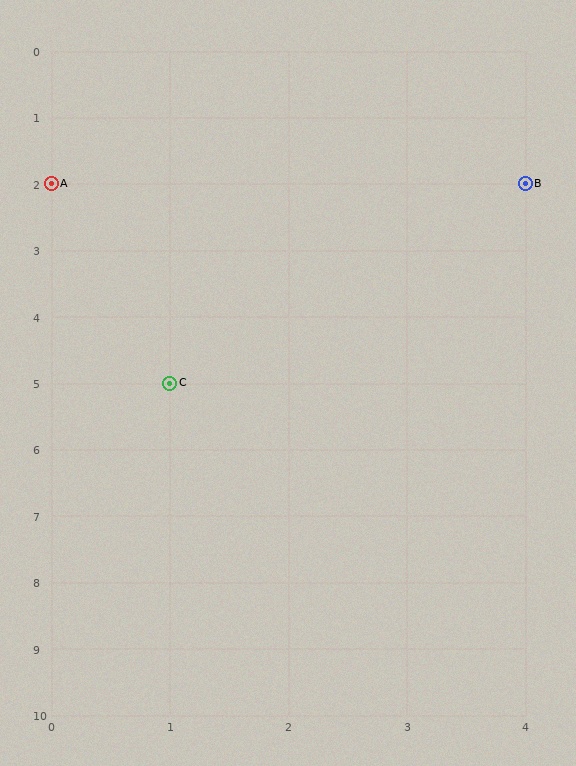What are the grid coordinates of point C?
Point C is at grid coordinates (1, 5).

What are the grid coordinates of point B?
Point B is at grid coordinates (4, 2).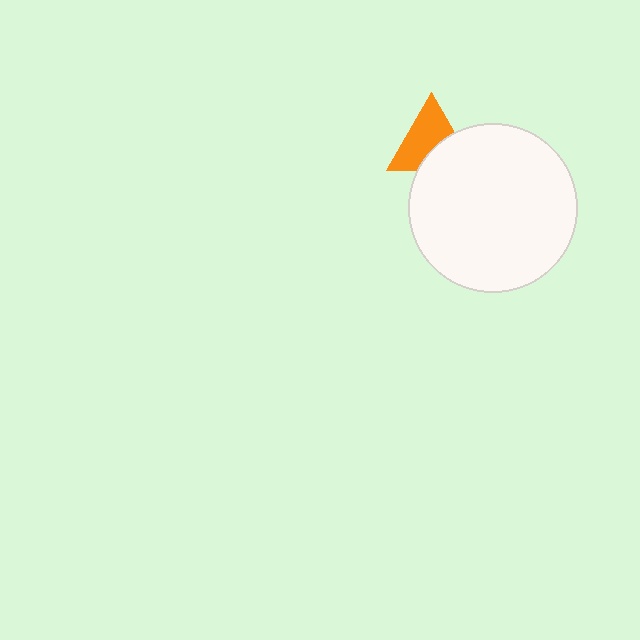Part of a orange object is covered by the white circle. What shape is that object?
It is a triangle.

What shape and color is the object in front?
The object in front is a white circle.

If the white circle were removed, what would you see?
You would see the complete orange triangle.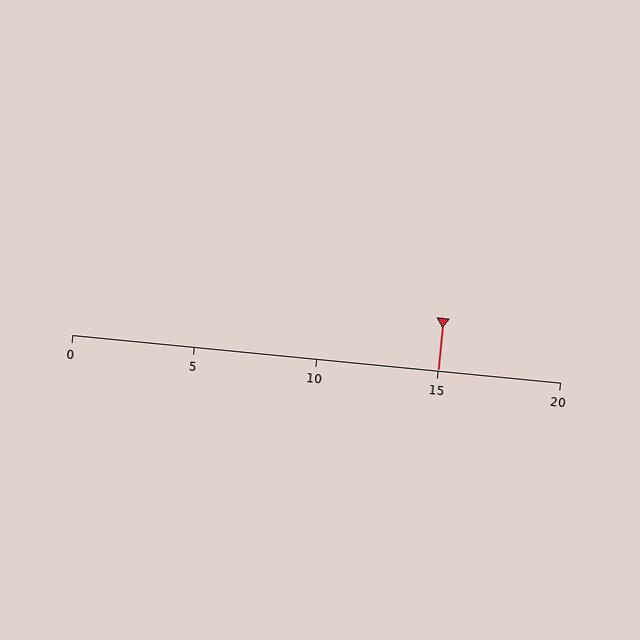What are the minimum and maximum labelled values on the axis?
The axis runs from 0 to 20.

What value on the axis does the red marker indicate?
The marker indicates approximately 15.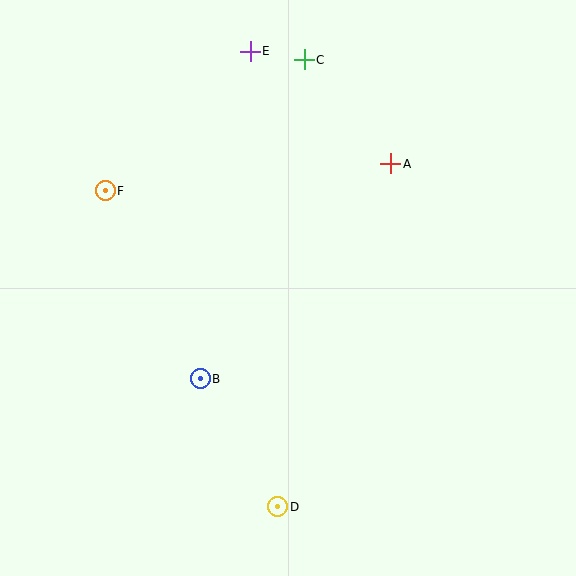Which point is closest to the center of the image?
Point B at (200, 379) is closest to the center.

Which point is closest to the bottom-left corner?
Point B is closest to the bottom-left corner.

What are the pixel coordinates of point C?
Point C is at (304, 60).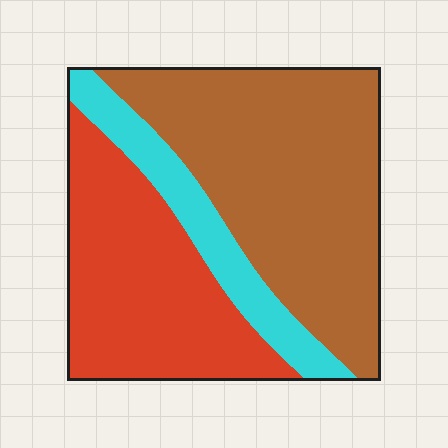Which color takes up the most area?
Brown, at roughly 50%.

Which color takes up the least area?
Cyan, at roughly 15%.